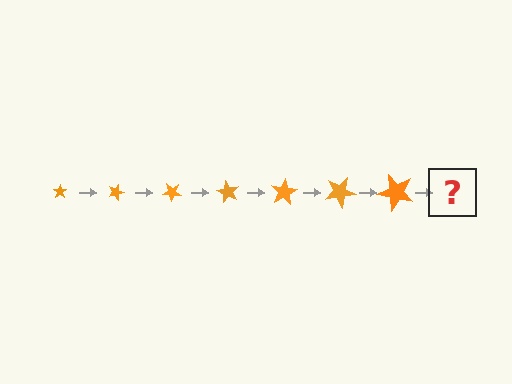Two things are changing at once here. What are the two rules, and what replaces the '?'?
The two rules are that the star grows larger each step and it rotates 20 degrees each step. The '?' should be a star, larger than the previous one and rotated 140 degrees from the start.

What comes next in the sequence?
The next element should be a star, larger than the previous one and rotated 140 degrees from the start.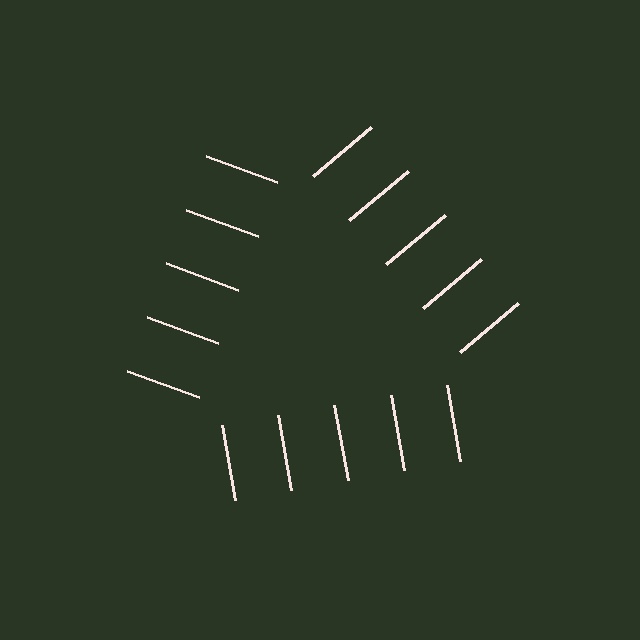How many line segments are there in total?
15 — 5 along each of the 3 edges.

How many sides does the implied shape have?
3 sides — the line-ends trace a triangle.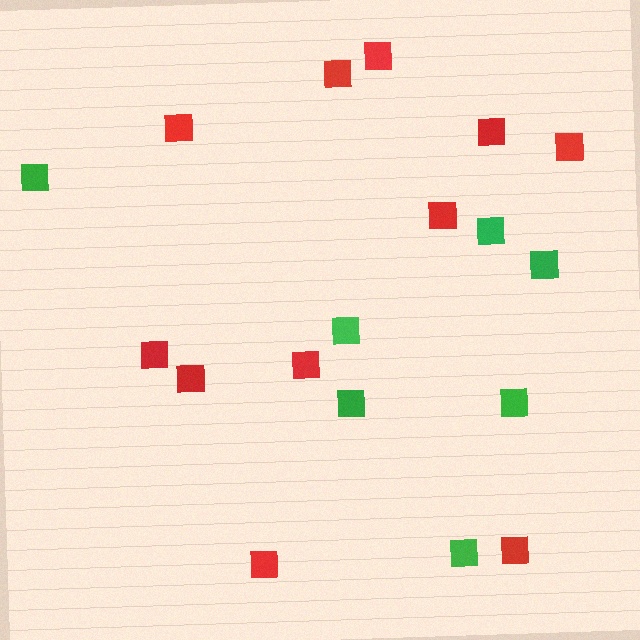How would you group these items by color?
There are 2 groups: one group of green squares (7) and one group of red squares (11).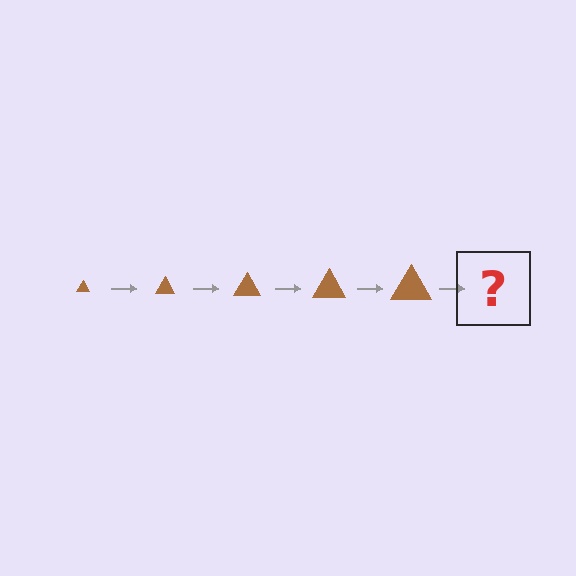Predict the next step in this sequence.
The next step is a brown triangle, larger than the previous one.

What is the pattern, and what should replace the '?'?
The pattern is that the triangle gets progressively larger each step. The '?' should be a brown triangle, larger than the previous one.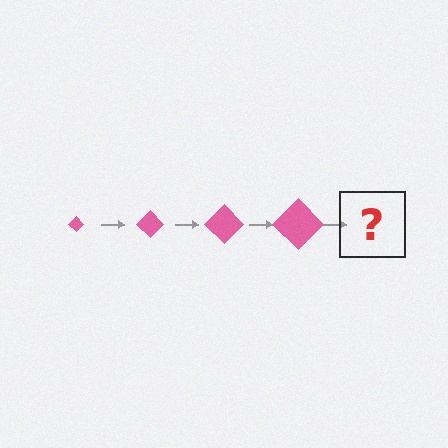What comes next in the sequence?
The next element should be a pink diamond, larger than the previous one.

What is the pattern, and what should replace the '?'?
The pattern is that the diamond gets progressively larger each step. The '?' should be a pink diamond, larger than the previous one.